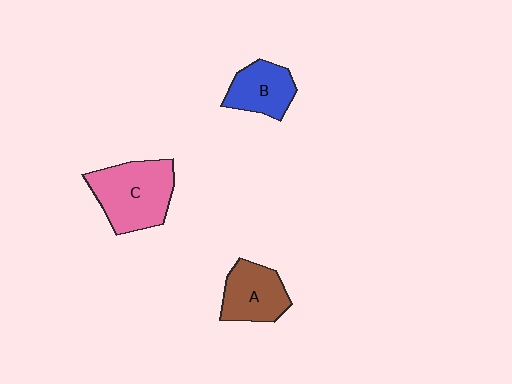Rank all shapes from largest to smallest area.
From largest to smallest: C (pink), A (brown), B (blue).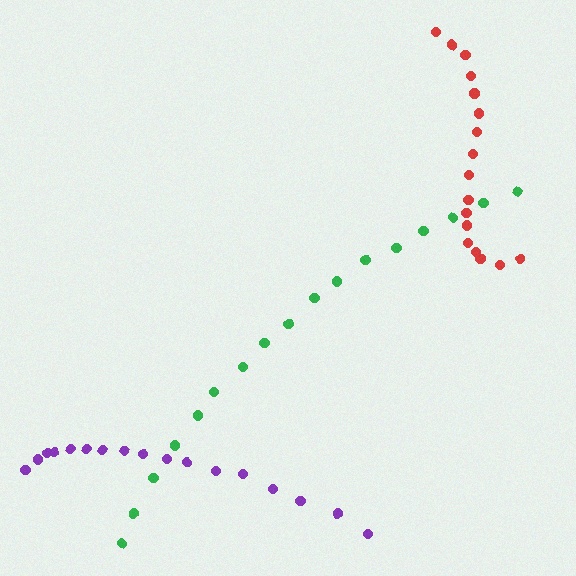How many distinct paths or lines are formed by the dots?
There are 3 distinct paths.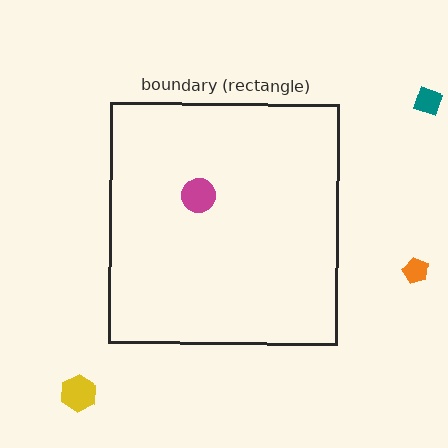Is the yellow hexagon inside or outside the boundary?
Outside.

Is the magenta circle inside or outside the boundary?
Inside.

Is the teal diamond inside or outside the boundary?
Outside.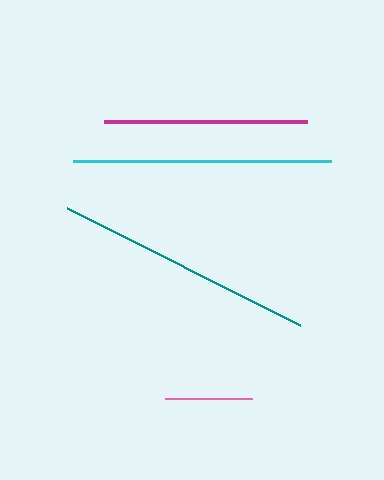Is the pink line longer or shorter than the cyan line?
The cyan line is longer than the pink line.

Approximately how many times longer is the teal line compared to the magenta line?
The teal line is approximately 1.3 times the length of the magenta line.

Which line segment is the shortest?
The pink line is the shortest at approximately 87 pixels.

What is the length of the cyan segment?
The cyan segment is approximately 258 pixels long.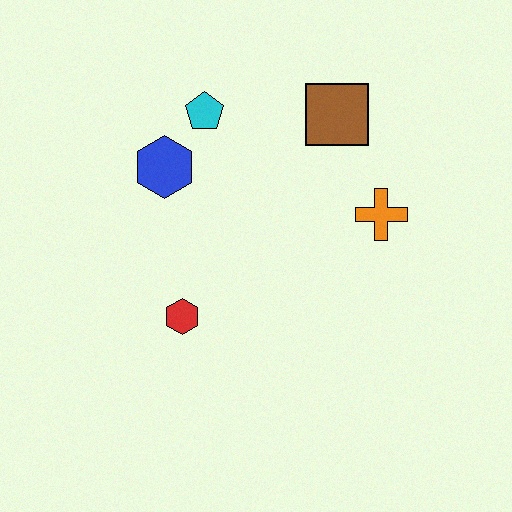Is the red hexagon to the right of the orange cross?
No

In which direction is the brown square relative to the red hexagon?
The brown square is above the red hexagon.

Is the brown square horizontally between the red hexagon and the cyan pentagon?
No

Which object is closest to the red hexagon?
The blue hexagon is closest to the red hexagon.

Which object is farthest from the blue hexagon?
The orange cross is farthest from the blue hexagon.